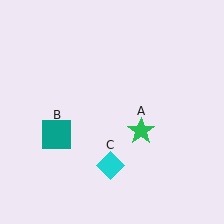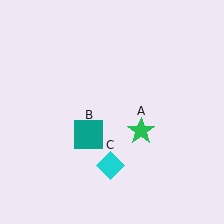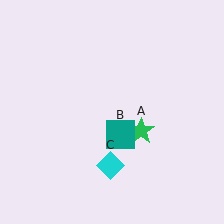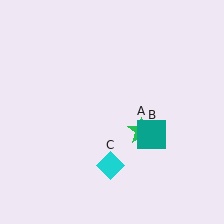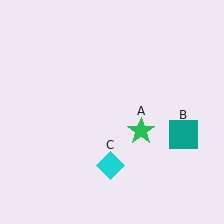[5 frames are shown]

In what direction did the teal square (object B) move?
The teal square (object B) moved right.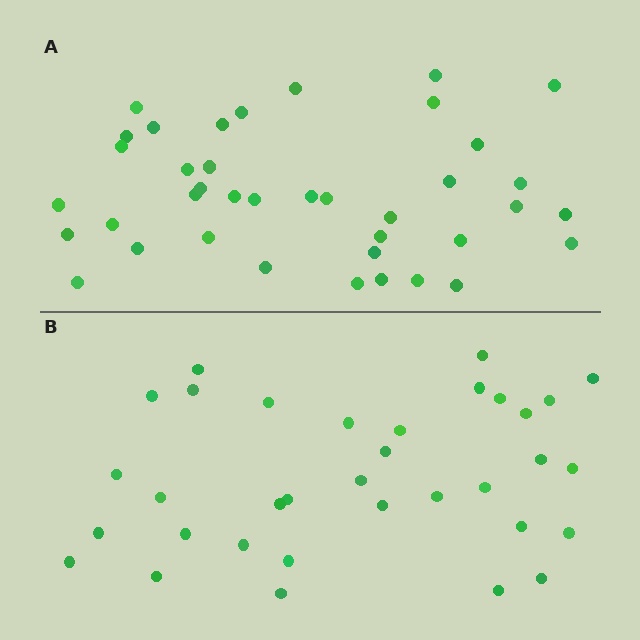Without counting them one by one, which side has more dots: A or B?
Region A (the top region) has more dots.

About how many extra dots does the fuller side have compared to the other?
Region A has about 5 more dots than region B.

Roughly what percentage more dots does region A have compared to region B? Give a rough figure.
About 15% more.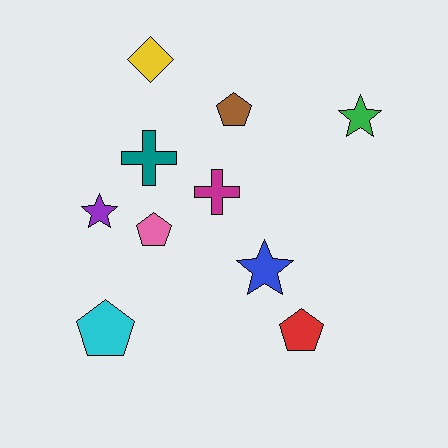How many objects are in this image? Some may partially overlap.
There are 10 objects.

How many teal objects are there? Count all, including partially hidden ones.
There is 1 teal object.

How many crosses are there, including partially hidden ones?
There are 2 crosses.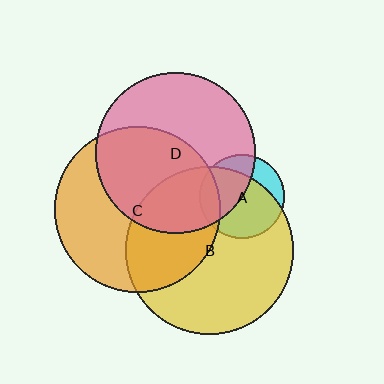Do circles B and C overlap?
Yes.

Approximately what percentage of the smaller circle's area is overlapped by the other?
Approximately 40%.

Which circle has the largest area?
Circle B (yellow).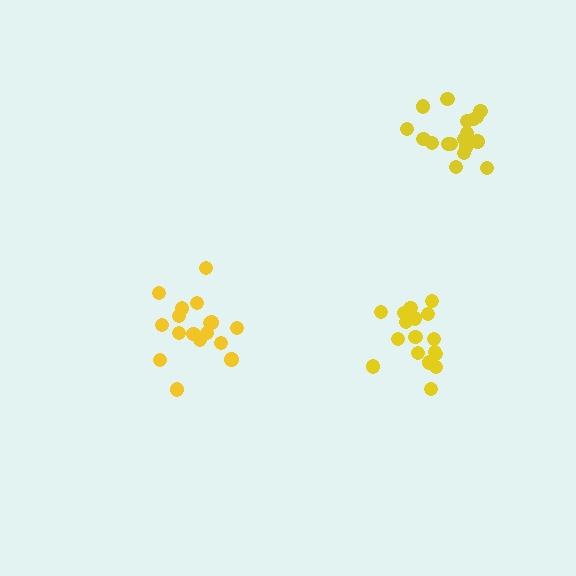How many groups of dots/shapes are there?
There are 3 groups.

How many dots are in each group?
Group 1: 19 dots, Group 2: 17 dots, Group 3: 17 dots (53 total).